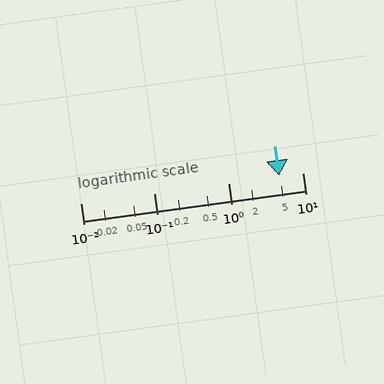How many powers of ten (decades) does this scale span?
The scale spans 3 decades, from 0.01 to 10.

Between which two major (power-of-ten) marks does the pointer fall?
The pointer is between 1 and 10.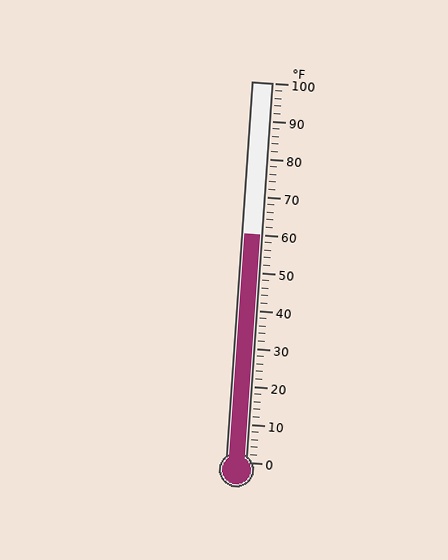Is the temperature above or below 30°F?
The temperature is above 30°F.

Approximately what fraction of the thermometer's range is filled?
The thermometer is filled to approximately 60% of its range.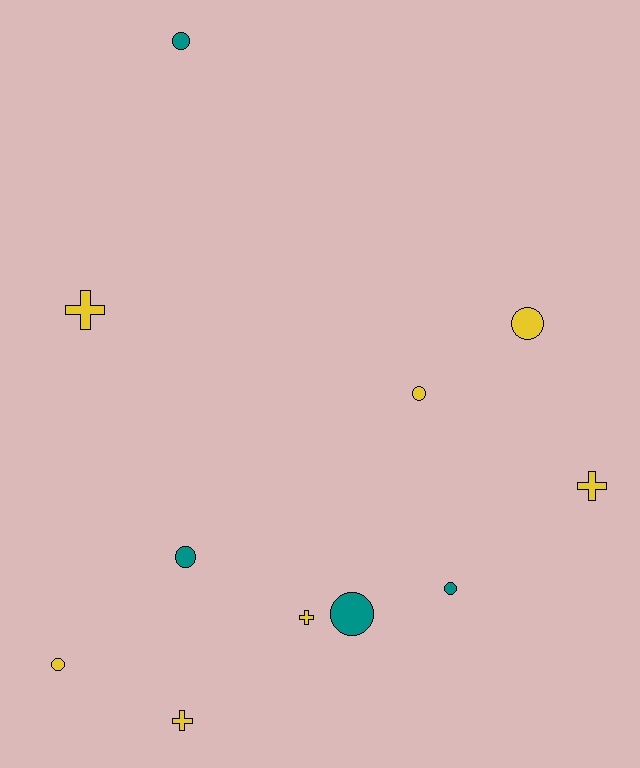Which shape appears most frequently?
Circle, with 7 objects.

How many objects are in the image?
There are 11 objects.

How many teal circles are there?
There are 4 teal circles.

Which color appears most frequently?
Yellow, with 7 objects.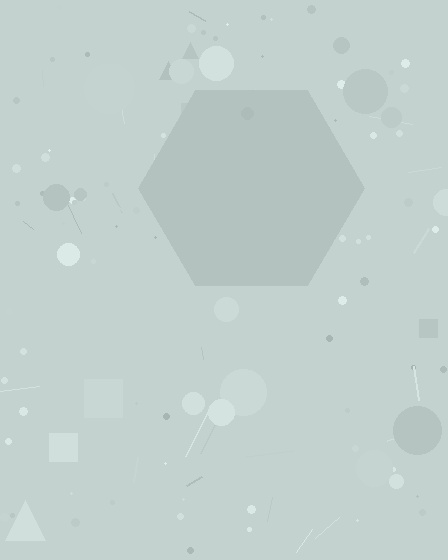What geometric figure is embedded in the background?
A hexagon is embedded in the background.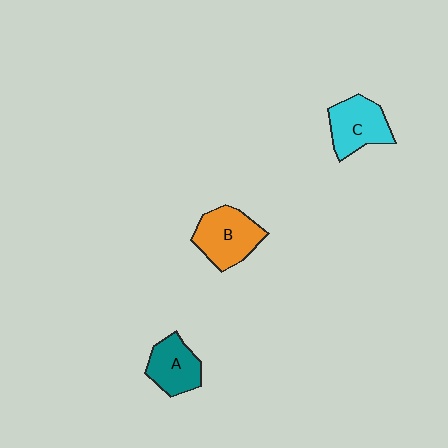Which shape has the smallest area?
Shape A (teal).